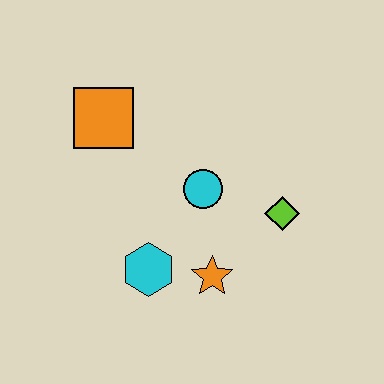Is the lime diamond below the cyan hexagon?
No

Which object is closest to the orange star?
The cyan hexagon is closest to the orange star.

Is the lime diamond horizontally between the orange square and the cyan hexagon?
No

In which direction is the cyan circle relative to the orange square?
The cyan circle is to the right of the orange square.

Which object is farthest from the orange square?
The lime diamond is farthest from the orange square.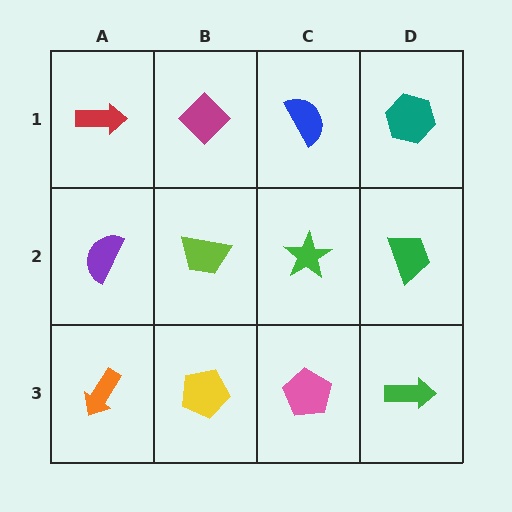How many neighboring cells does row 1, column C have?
3.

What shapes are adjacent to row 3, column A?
A purple semicircle (row 2, column A), a yellow pentagon (row 3, column B).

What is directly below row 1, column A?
A purple semicircle.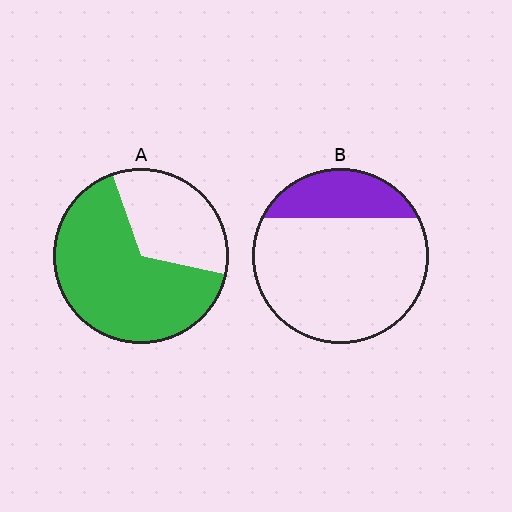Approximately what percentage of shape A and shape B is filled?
A is approximately 65% and B is approximately 25%.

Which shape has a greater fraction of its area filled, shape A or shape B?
Shape A.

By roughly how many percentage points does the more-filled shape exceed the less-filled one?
By roughly 45 percentage points (A over B).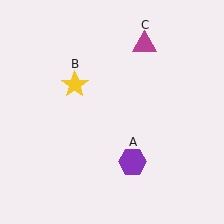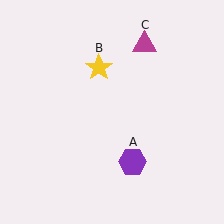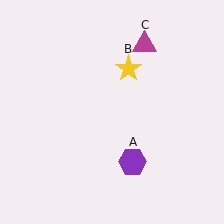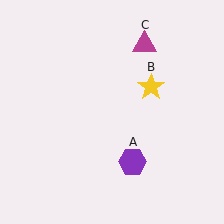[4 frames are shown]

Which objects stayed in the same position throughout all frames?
Purple hexagon (object A) and magenta triangle (object C) remained stationary.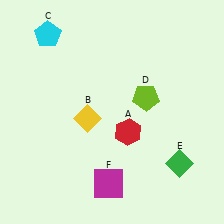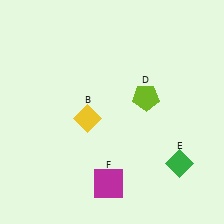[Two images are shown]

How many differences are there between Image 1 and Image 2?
There are 2 differences between the two images.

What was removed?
The red hexagon (A), the cyan pentagon (C) were removed in Image 2.